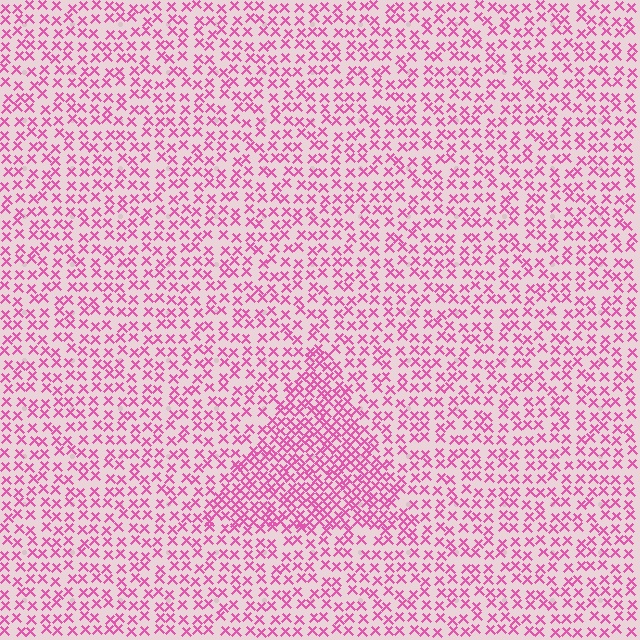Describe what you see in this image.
The image contains small pink elements arranged at two different densities. A triangle-shaped region is visible where the elements are more densely packed than the surrounding area.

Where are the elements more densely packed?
The elements are more densely packed inside the triangle boundary.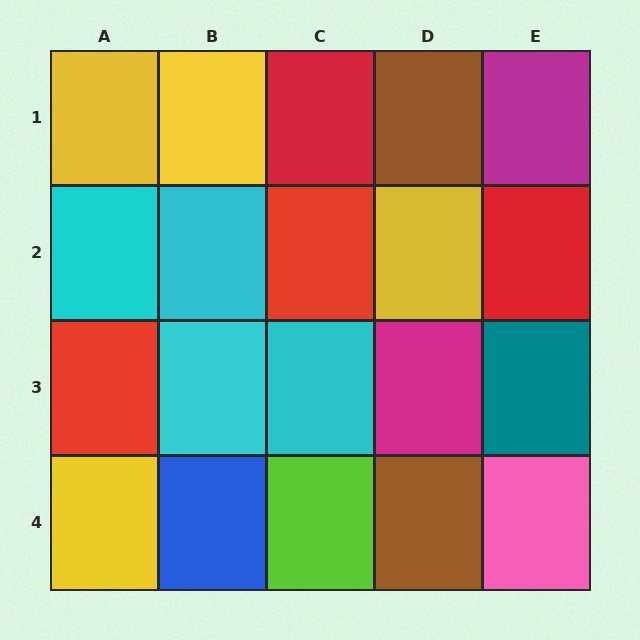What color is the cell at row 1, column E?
Magenta.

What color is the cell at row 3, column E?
Teal.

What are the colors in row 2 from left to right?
Cyan, cyan, red, yellow, red.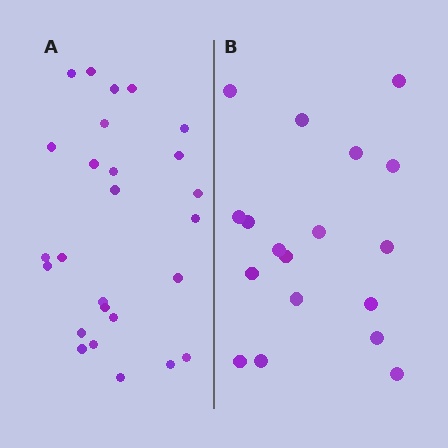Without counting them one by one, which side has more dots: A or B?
Region A (the left region) has more dots.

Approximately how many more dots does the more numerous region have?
Region A has roughly 8 or so more dots than region B.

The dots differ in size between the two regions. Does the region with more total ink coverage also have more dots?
No. Region B has more total ink coverage because its dots are larger, but region A actually contains more individual dots. Total area can be misleading — the number of items is what matters here.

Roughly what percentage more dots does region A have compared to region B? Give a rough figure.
About 45% more.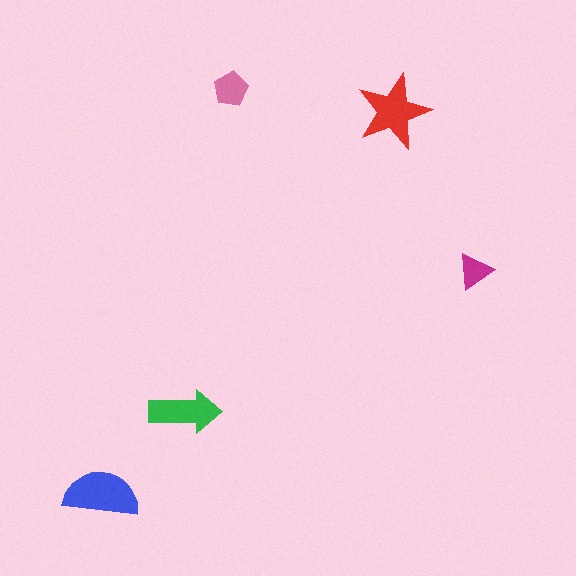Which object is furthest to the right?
The magenta triangle is rightmost.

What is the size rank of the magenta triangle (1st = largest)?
5th.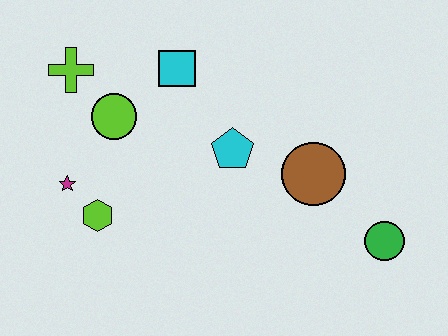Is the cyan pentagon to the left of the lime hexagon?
No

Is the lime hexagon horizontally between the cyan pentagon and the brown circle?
No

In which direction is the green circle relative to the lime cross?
The green circle is to the right of the lime cross.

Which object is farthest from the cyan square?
The green circle is farthest from the cyan square.